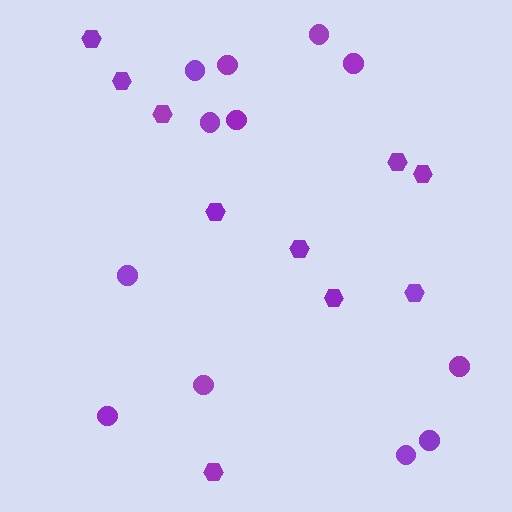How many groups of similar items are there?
There are 2 groups: one group of circles (12) and one group of hexagons (10).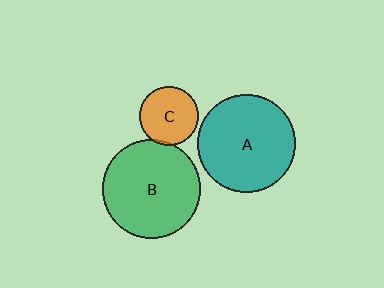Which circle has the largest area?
Circle B (green).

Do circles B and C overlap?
Yes.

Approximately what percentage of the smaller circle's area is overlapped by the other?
Approximately 5%.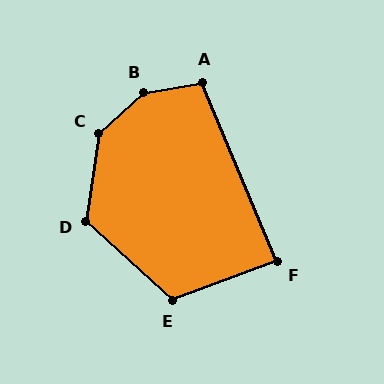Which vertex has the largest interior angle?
B, at approximately 148 degrees.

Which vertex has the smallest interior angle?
F, at approximately 87 degrees.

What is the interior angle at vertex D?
Approximately 124 degrees (obtuse).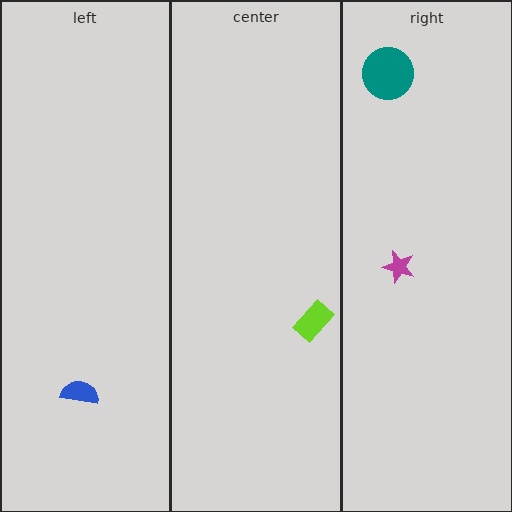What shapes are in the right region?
The magenta star, the teal circle.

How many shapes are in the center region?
1.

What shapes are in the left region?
The blue semicircle.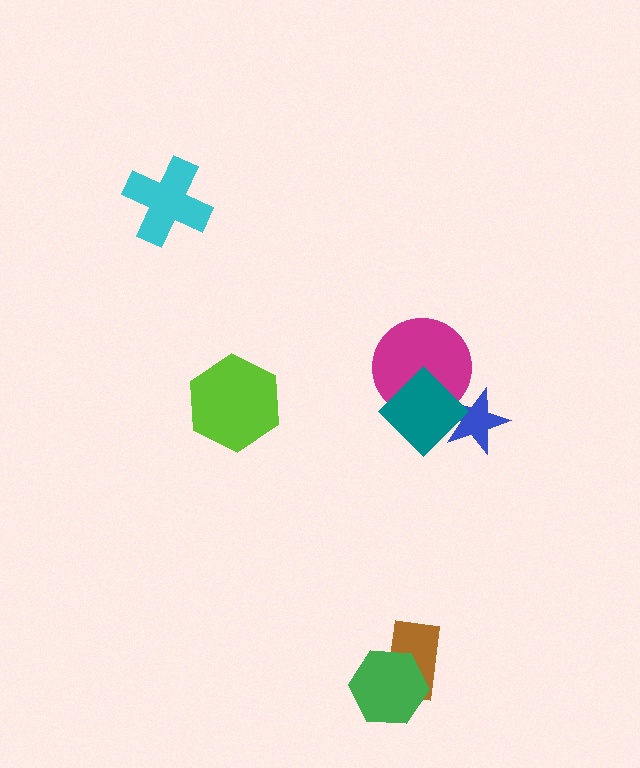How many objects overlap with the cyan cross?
0 objects overlap with the cyan cross.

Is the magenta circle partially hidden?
Yes, it is partially covered by another shape.